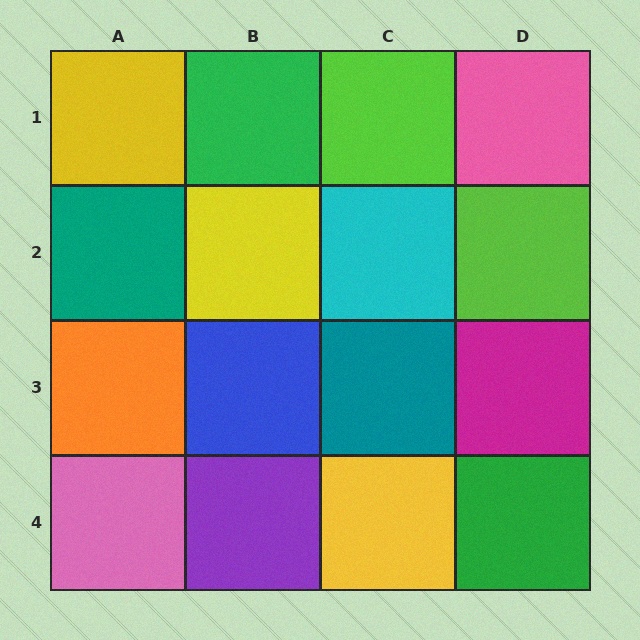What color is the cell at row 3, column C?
Teal.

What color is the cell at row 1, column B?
Green.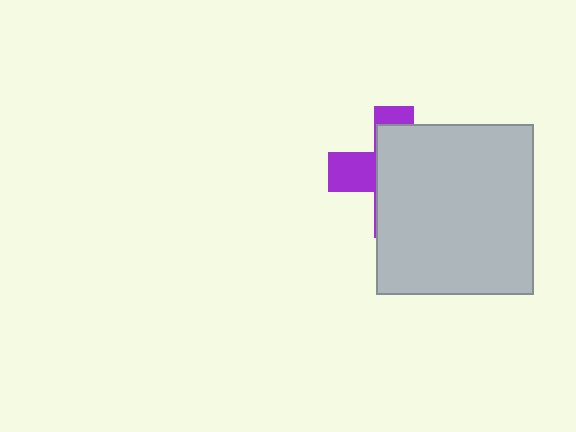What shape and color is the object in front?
The object in front is a light gray rectangle.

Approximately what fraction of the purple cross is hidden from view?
Roughly 69% of the purple cross is hidden behind the light gray rectangle.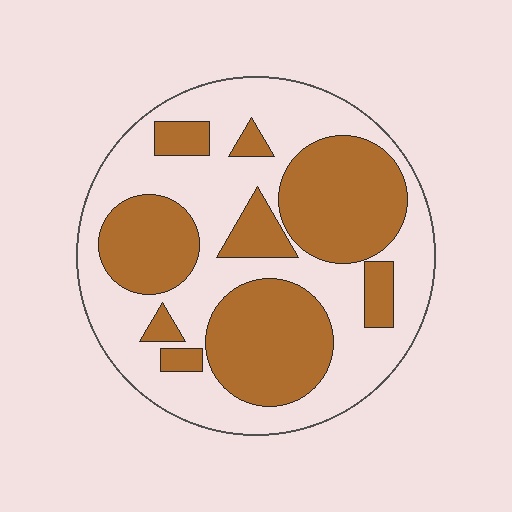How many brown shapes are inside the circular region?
9.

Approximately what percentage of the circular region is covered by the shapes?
Approximately 45%.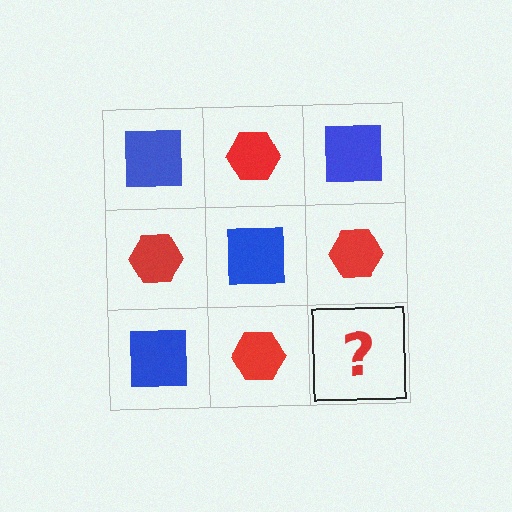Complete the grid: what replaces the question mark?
The question mark should be replaced with a blue square.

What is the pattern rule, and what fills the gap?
The rule is that it alternates blue square and red hexagon in a checkerboard pattern. The gap should be filled with a blue square.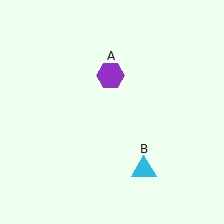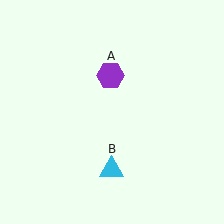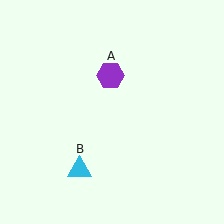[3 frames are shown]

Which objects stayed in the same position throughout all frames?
Purple hexagon (object A) remained stationary.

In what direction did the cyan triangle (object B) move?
The cyan triangle (object B) moved left.